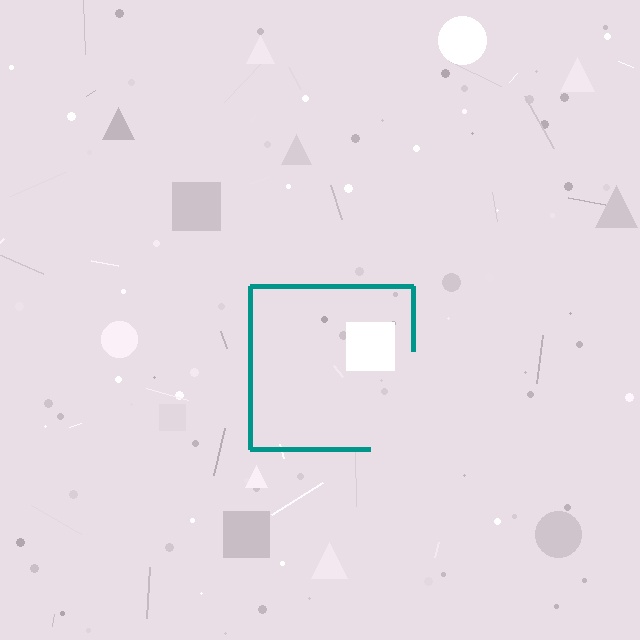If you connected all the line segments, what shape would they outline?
They would outline a square.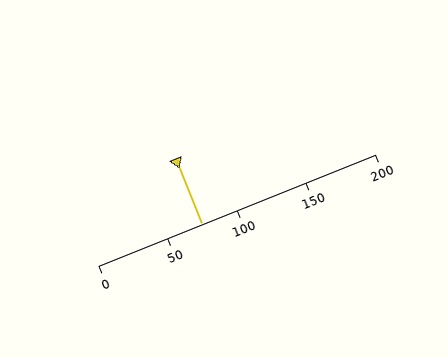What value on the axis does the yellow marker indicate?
The marker indicates approximately 75.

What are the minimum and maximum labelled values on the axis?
The axis runs from 0 to 200.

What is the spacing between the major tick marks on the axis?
The major ticks are spaced 50 apart.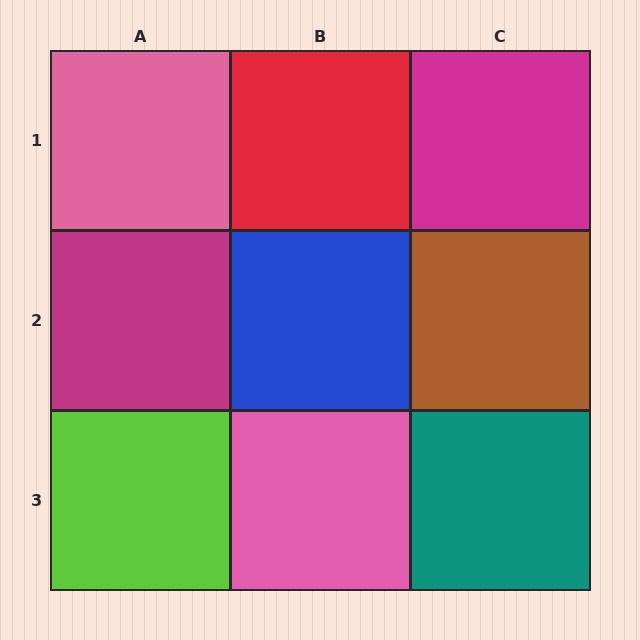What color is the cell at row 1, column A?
Pink.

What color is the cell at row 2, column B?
Blue.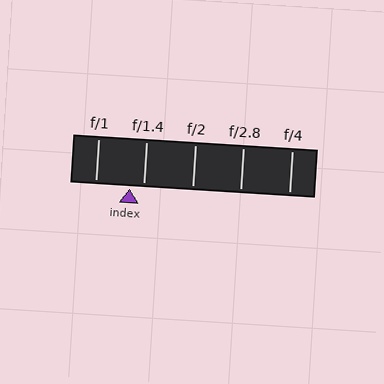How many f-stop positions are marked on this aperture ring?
There are 5 f-stop positions marked.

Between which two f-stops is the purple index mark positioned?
The index mark is between f/1 and f/1.4.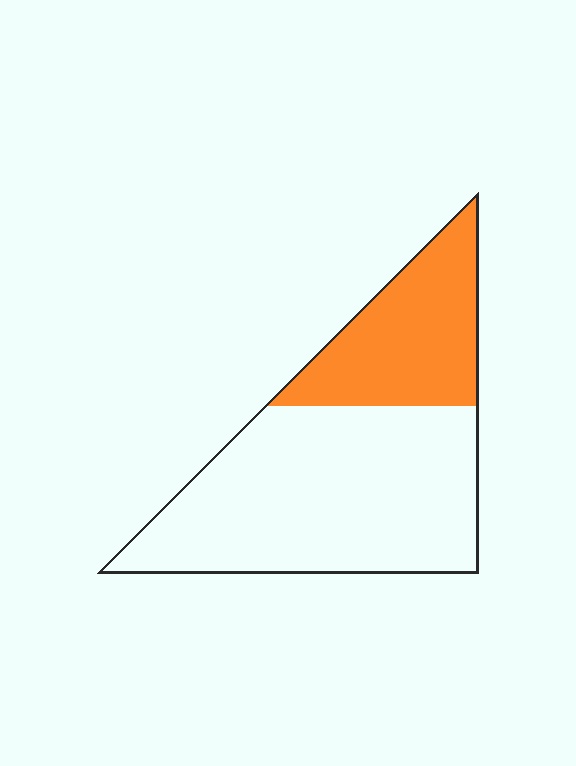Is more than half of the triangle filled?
No.